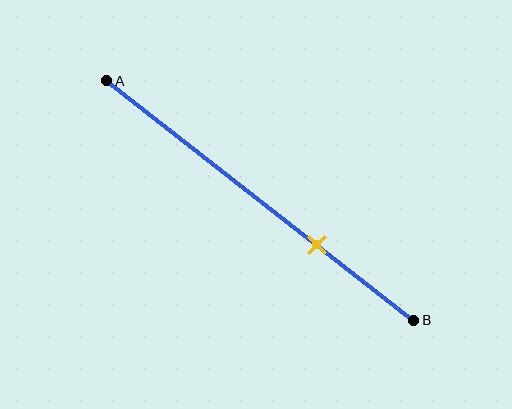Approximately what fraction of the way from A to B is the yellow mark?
The yellow mark is approximately 70% of the way from A to B.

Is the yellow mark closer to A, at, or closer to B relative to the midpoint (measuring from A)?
The yellow mark is closer to point B than the midpoint of segment AB.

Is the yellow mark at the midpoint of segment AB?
No, the mark is at about 70% from A, not at the 50% midpoint.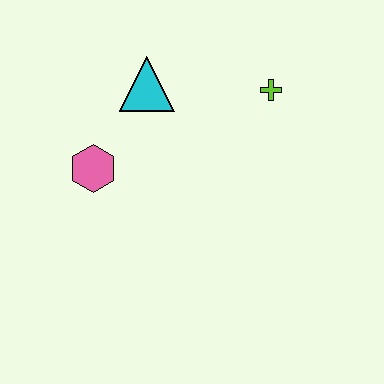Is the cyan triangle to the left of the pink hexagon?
No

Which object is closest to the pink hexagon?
The cyan triangle is closest to the pink hexagon.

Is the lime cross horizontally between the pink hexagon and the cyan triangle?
No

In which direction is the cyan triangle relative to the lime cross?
The cyan triangle is to the left of the lime cross.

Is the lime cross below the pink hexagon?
No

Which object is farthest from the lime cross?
The pink hexagon is farthest from the lime cross.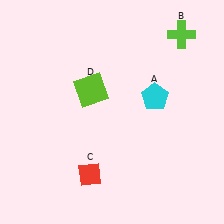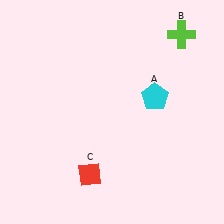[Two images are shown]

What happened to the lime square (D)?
The lime square (D) was removed in Image 2. It was in the top-left area of Image 1.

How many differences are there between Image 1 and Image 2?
There is 1 difference between the two images.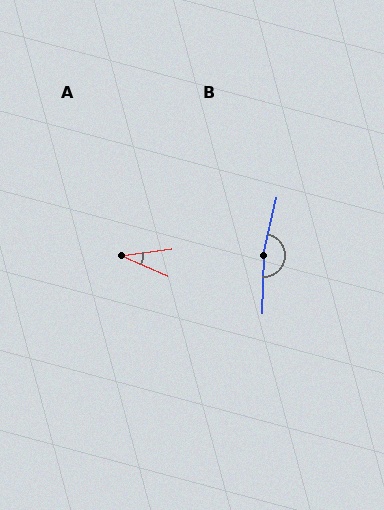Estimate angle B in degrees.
Approximately 167 degrees.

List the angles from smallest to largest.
A (32°), B (167°).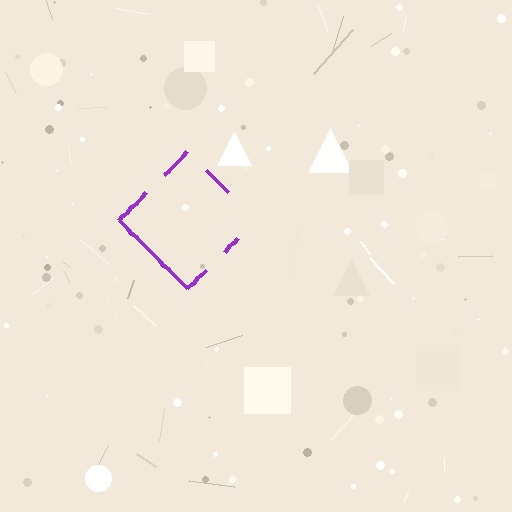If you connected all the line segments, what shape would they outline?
They would outline a diamond.